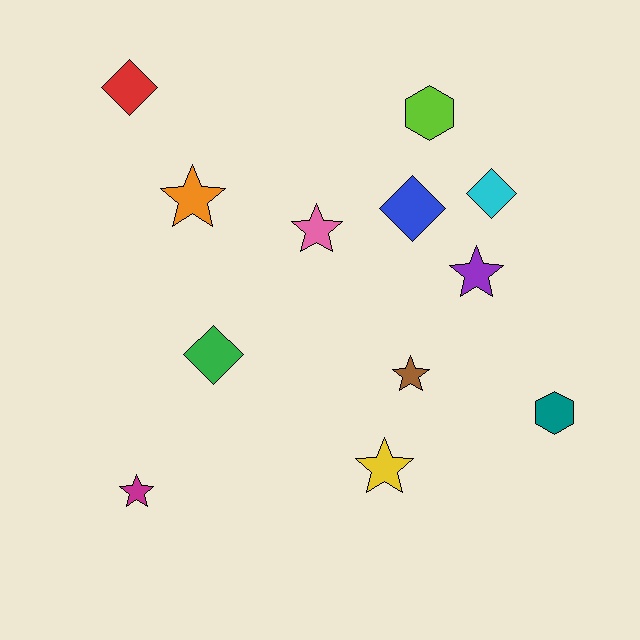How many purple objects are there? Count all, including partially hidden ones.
There is 1 purple object.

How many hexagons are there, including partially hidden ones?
There are 2 hexagons.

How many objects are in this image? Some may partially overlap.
There are 12 objects.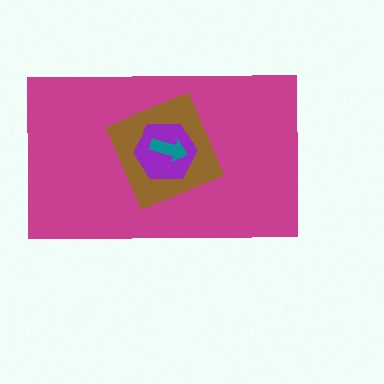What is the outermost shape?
The magenta rectangle.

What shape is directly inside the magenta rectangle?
The brown square.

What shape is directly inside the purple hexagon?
The teal arrow.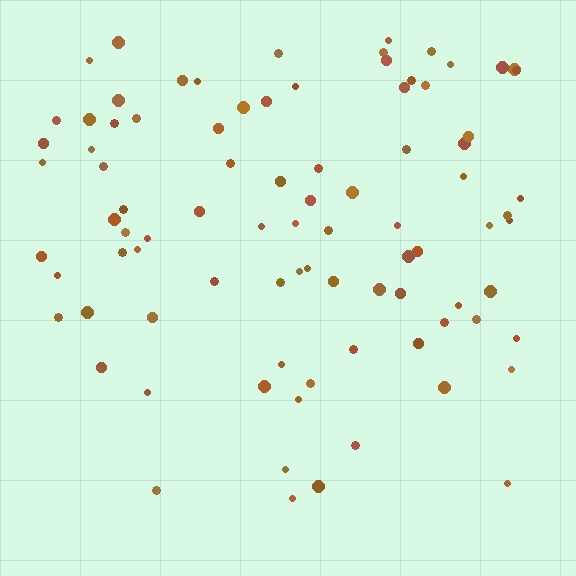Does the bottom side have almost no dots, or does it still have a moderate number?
Still a moderate number, just noticeably fewer than the top.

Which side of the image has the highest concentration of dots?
The top.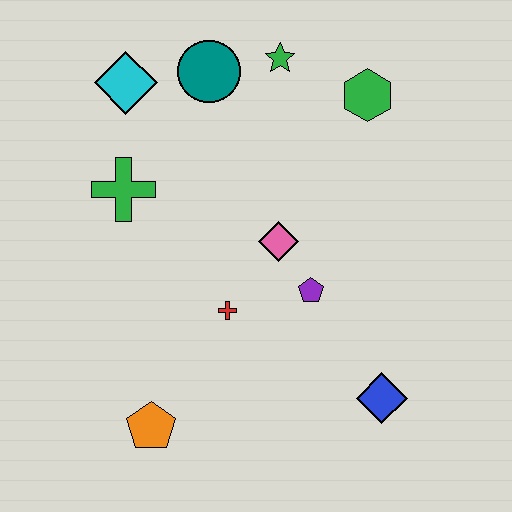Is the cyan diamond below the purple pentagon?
No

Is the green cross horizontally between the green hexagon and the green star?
No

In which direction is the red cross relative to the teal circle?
The red cross is below the teal circle.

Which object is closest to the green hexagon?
The green star is closest to the green hexagon.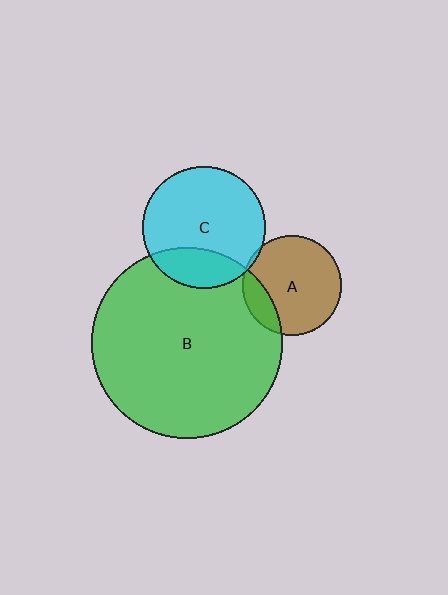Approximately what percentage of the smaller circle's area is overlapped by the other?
Approximately 5%.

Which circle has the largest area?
Circle B (green).